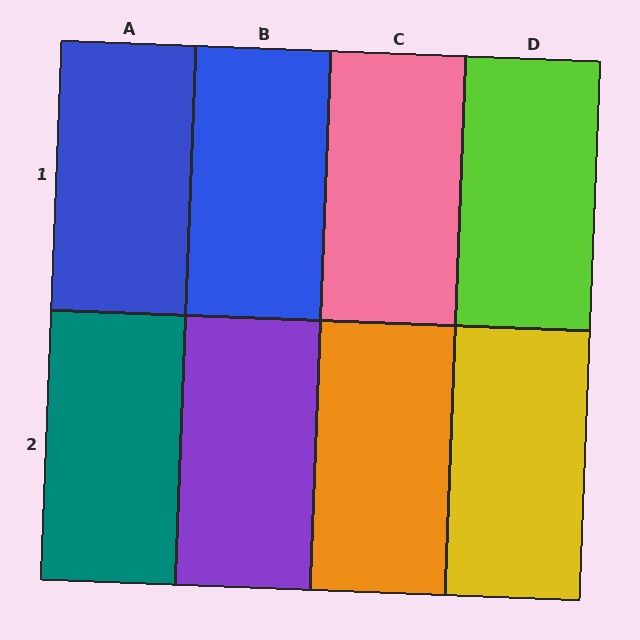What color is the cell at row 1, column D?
Lime.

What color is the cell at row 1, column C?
Pink.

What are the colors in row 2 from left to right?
Teal, purple, orange, yellow.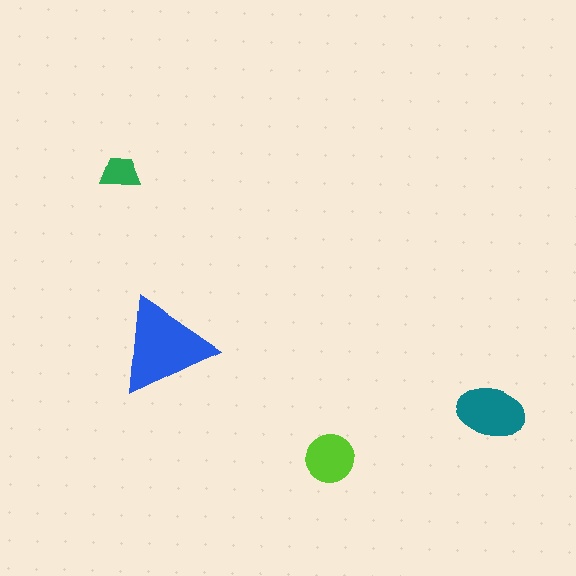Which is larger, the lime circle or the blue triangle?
The blue triangle.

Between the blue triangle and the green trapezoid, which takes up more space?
The blue triangle.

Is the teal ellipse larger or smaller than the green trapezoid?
Larger.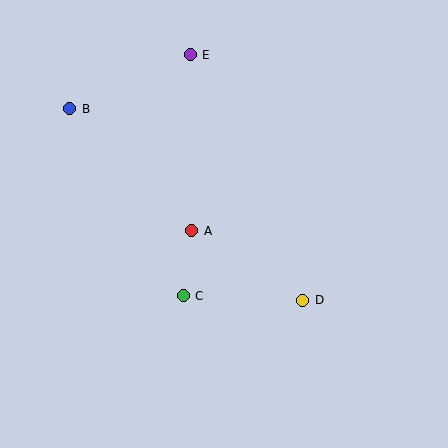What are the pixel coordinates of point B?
Point B is at (70, 109).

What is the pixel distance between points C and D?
The distance between C and D is 120 pixels.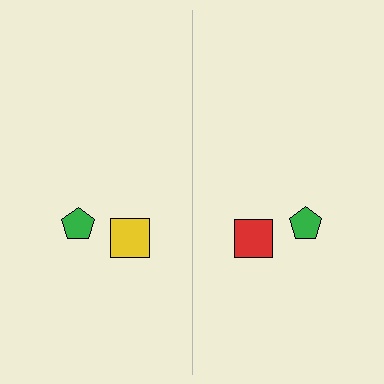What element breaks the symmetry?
The red square on the right side breaks the symmetry — its mirror counterpart is yellow.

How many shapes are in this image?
There are 4 shapes in this image.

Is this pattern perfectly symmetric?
No, the pattern is not perfectly symmetric. The red square on the right side breaks the symmetry — its mirror counterpart is yellow.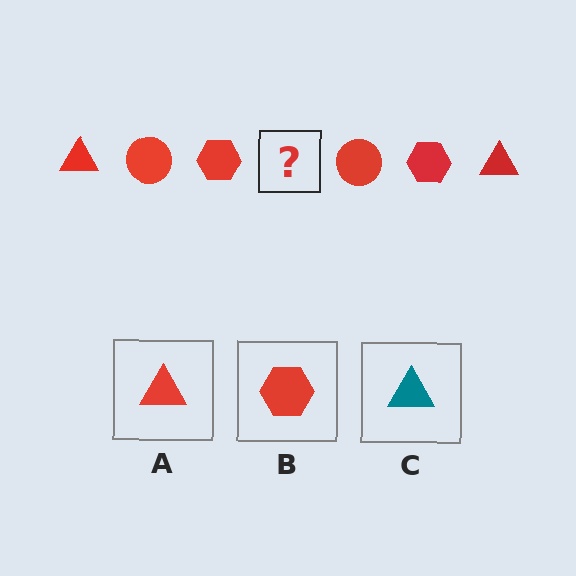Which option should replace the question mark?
Option A.